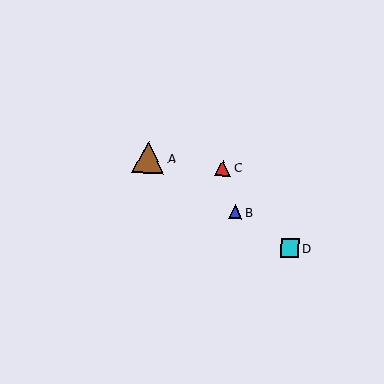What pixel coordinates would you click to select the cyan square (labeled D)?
Click at (290, 248) to select the cyan square D.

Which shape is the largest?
The brown triangle (labeled A) is the largest.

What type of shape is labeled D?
Shape D is a cyan square.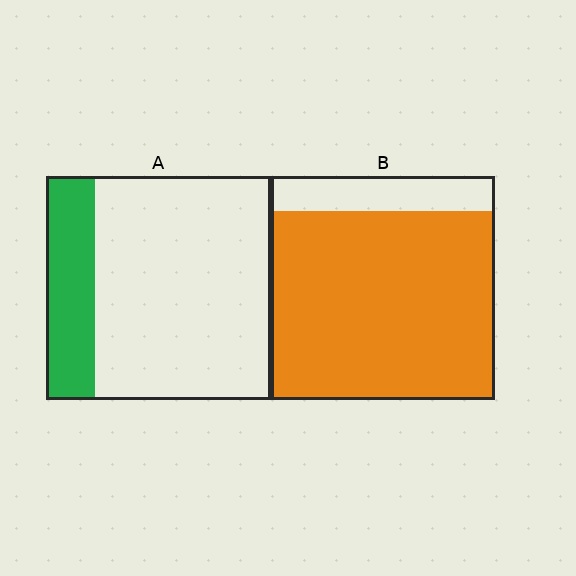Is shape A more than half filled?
No.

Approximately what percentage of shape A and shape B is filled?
A is approximately 20% and B is approximately 85%.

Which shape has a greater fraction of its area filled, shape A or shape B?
Shape B.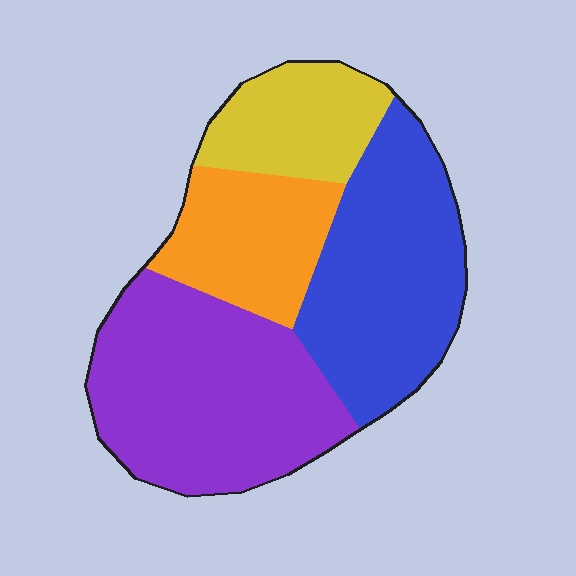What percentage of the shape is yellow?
Yellow covers around 15% of the shape.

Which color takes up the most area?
Purple, at roughly 35%.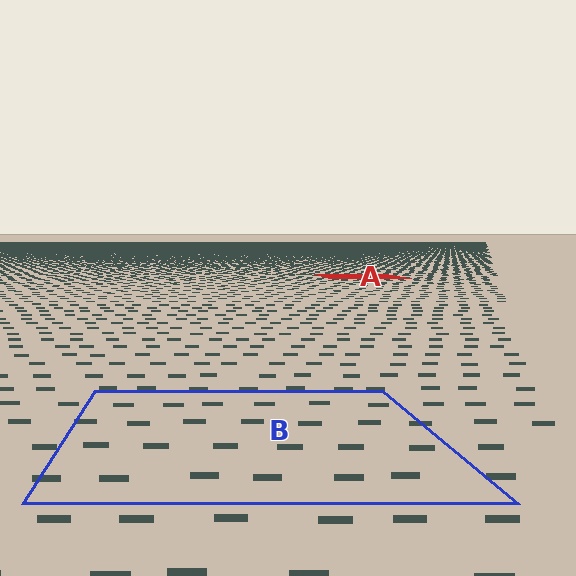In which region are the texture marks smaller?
The texture marks are smaller in region A, because it is farther away.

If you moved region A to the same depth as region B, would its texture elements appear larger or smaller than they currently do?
They would appear larger. At a closer depth, the same texture elements are projected at a bigger on-screen size.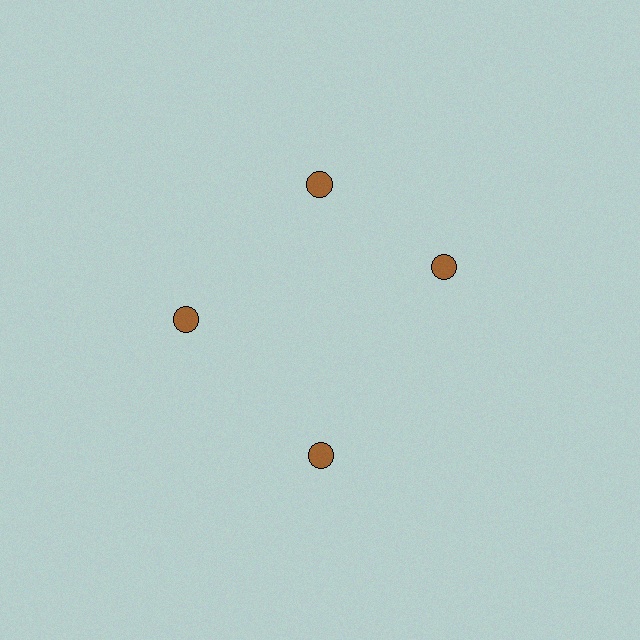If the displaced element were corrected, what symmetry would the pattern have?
It would have 4-fold rotational symmetry — the pattern would map onto itself every 90 degrees.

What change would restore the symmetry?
The symmetry would be restored by rotating it back into even spacing with its neighbors so that all 4 circles sit at equal angles and equal distance from the center.